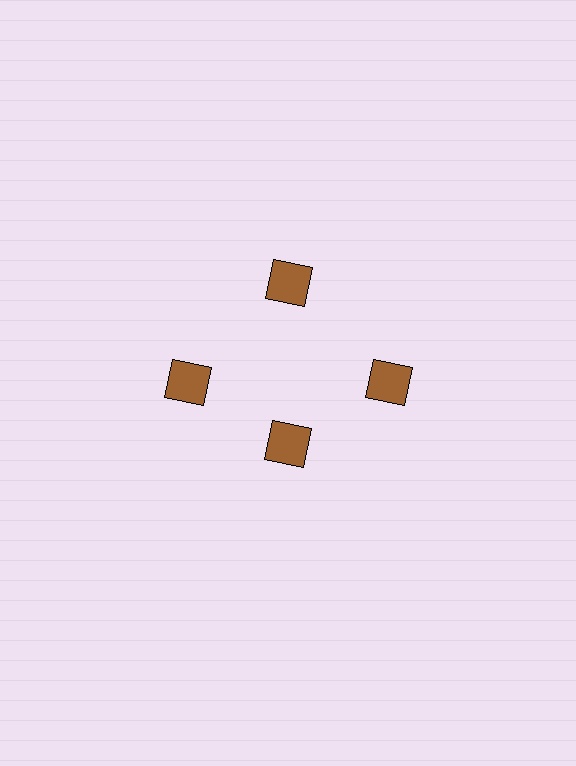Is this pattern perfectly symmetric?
No. The 4 brown squares are arranged in a ring, but one element near the 6 o'clock position is pulled inward toward the center, breaking the 4-fold rotational symmetry.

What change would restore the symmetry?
The symmetry would be restored by moving it outward, back onto the ring so that all 4 squares sit at equal angles and equal distance from the center.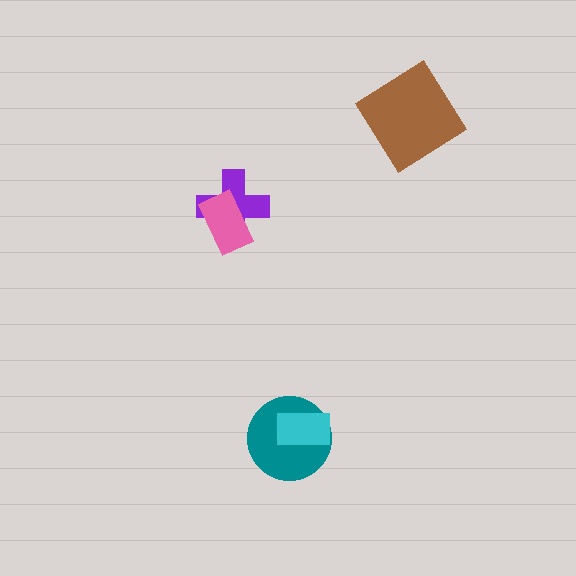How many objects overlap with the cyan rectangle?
1 object overlaps with the cyan rectangle.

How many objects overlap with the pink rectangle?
1 object overlaps with the pink rectangle.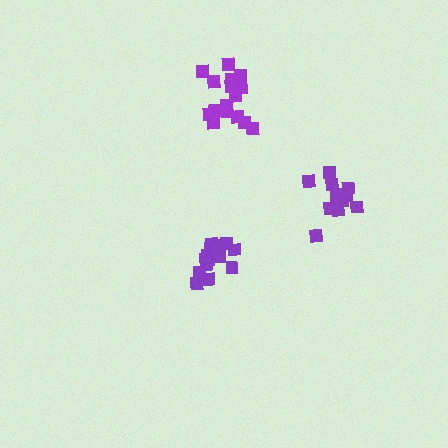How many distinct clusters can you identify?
There are 3 distinct clusters.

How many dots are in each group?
Group 1: 16 dots, Group 2: 15 dots, Group 3: 12 dots (43 total).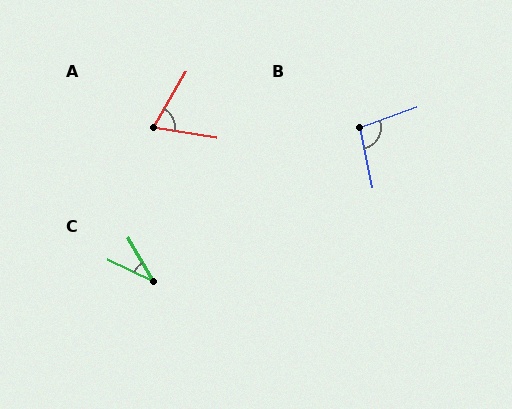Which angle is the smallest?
C, at approximately 34 degrees.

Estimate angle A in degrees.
Approximately 69 degrees.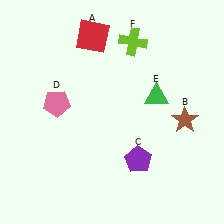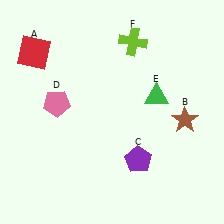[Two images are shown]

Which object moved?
The red square (A) moved left.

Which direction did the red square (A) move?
The red square (A) moved left.